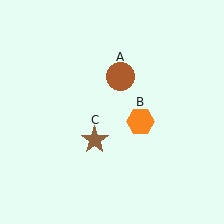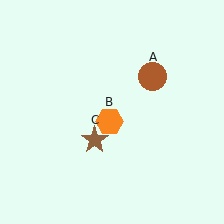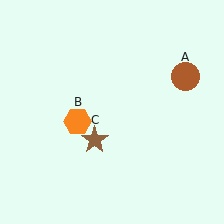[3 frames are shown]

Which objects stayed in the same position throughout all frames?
Brown star (object C) remained stationary.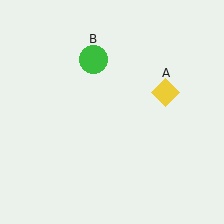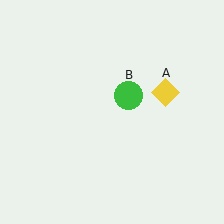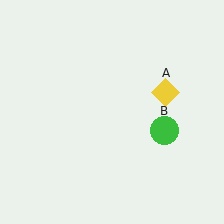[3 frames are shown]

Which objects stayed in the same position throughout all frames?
Yellow diamond (object A) remained stationary.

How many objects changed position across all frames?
1 object changed position: green circle (object B).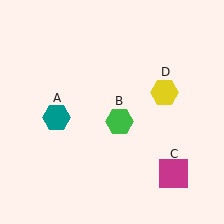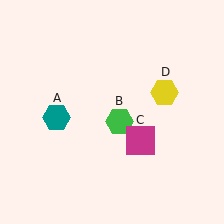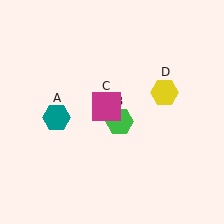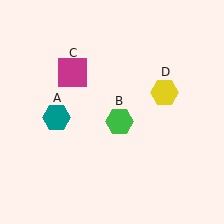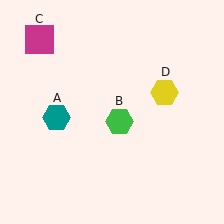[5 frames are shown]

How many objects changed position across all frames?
1 object changed position: magenta square (object C).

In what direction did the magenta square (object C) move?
The magenta square (object C) moved up and to the left.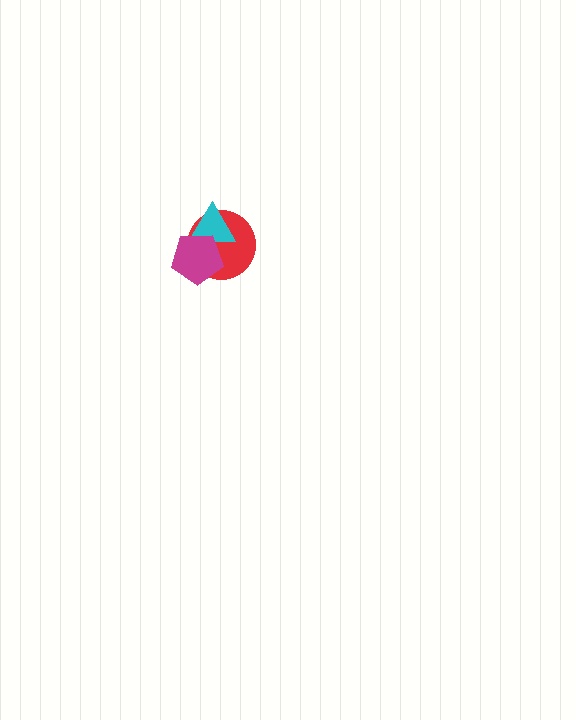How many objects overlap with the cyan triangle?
2 objects overlap with the cyan triangle.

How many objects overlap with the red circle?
2 objects overlap with the red circle.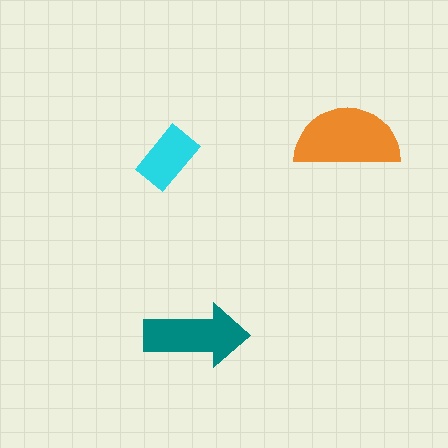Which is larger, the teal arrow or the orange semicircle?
The orange semicircle.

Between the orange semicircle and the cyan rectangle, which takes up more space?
The orange semicircle.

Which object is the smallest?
The cyan rectangle.